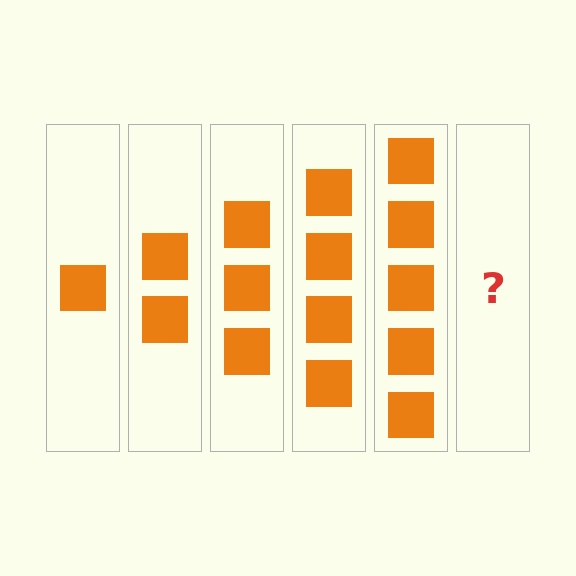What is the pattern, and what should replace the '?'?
The pattern is that each step adds one more square. The '?' should be 6 squares.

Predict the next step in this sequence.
The next step is 6 squares.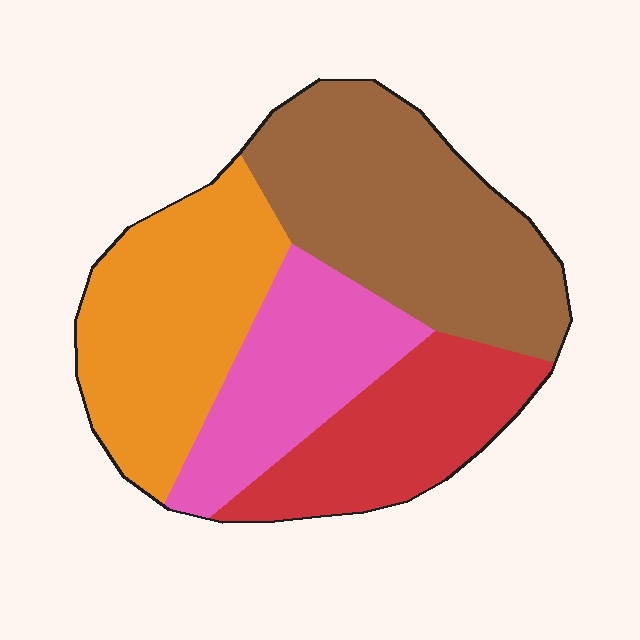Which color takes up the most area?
Brown, at roughly 35%.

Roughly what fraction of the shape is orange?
Orange covers around 25% of the shape.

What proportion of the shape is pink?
Pink takes up about one fifth (1/5) of the shape.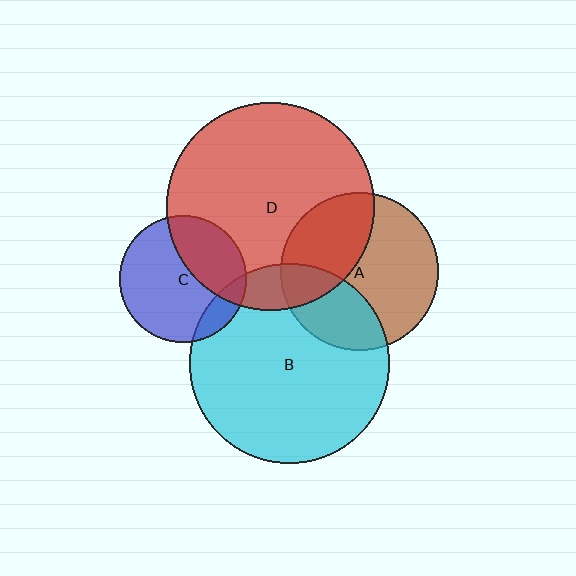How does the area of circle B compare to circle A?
Approximately 1.6 times.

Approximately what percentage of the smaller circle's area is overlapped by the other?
Approximately 30%.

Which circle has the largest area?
Circle D (red).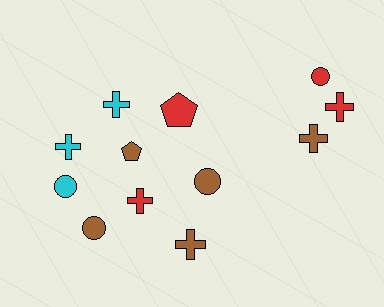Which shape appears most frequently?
Cross, with 6 objects.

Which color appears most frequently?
Brown, with 5 objects.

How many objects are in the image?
There are 12 objects.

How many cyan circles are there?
There is 1 cyan circle.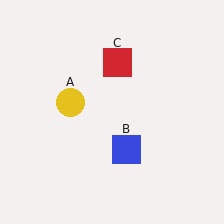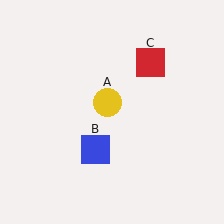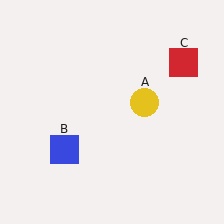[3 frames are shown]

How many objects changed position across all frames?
3 objects changed position: yellow circle (object A), blue square (object B), red square (object C).